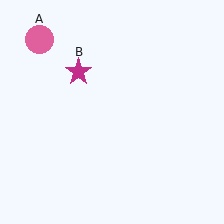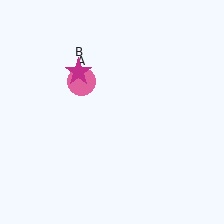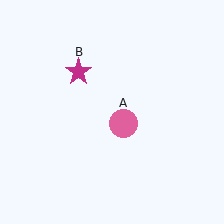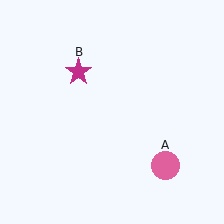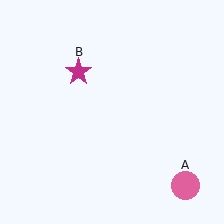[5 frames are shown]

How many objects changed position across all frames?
1 object changed position: pink circle (object A).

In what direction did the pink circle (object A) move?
The pink circle (object A) moved down and to the right.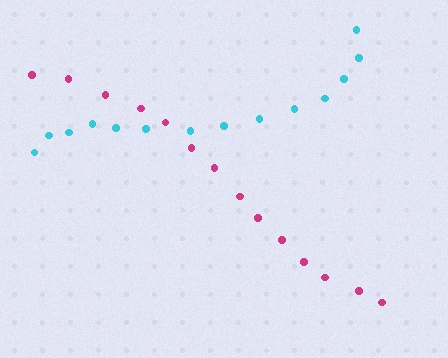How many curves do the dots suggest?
There are 2 distinct paths.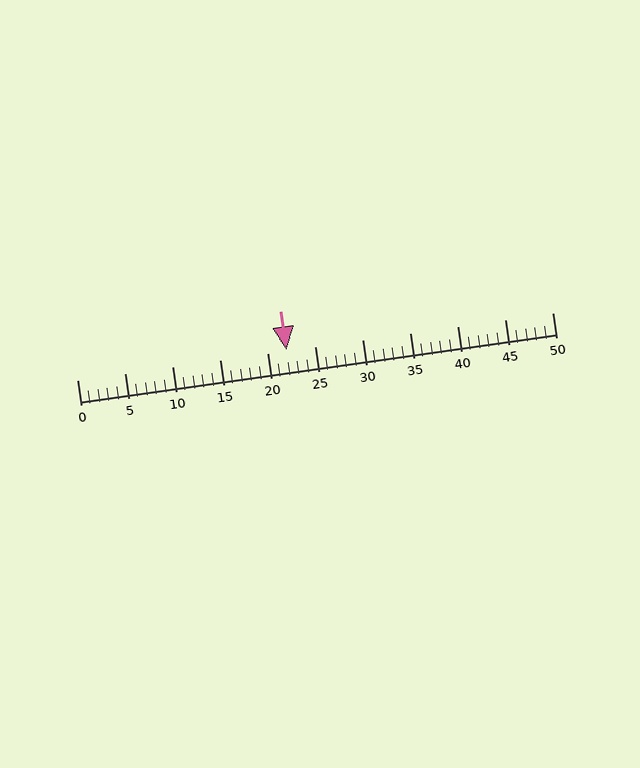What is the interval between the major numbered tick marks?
The major tick marks are spaced 5 units apart.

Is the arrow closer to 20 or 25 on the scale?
The arrow is closer to 20.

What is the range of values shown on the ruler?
The ruler shows values from 0 to 50.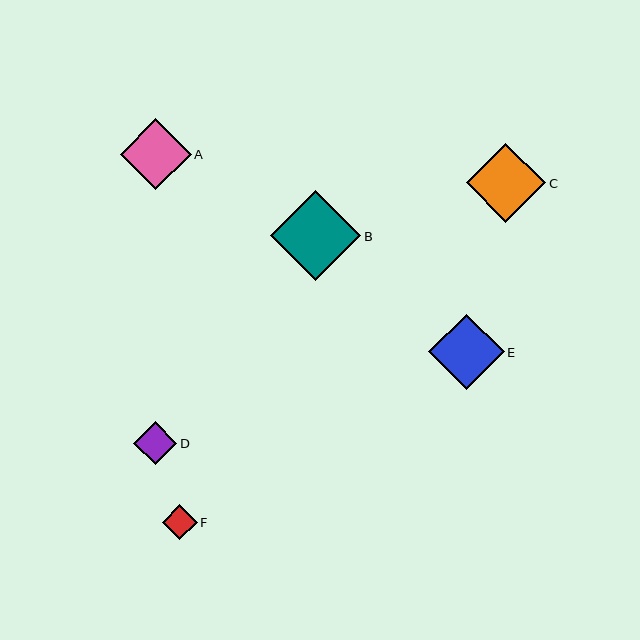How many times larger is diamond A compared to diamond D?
Diamond A is approximately 1.6 times the size of diamond D.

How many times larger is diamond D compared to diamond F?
Diamond D is approximately 1.2 times the size of diamond F.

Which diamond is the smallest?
Diamond F is the smallest with a size of approximately 35 pixels.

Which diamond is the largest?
Diamond B is the largest with a size of approximately 90 pixels.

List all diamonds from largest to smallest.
From largest to smallest: B, C, E, A, D, F.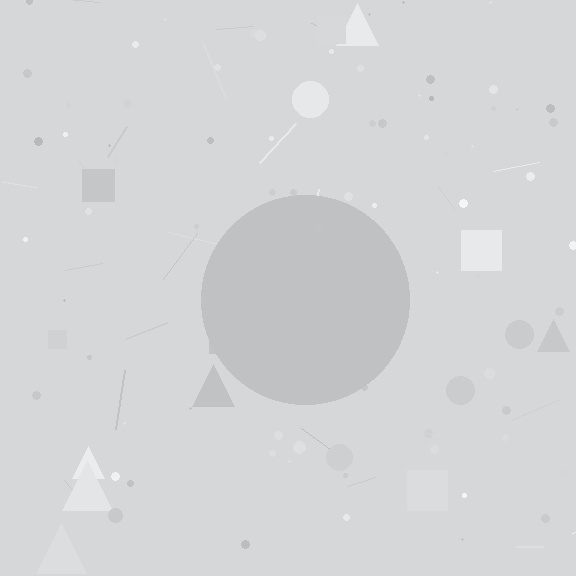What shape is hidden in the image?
A circle is hidden in the image.